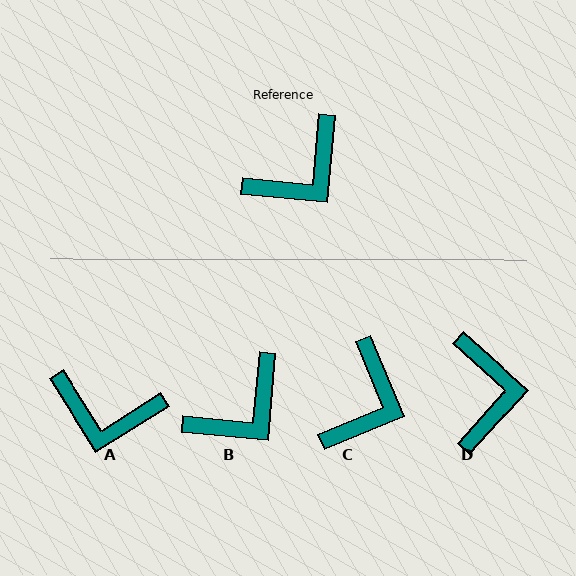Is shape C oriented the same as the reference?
No, it is off by about 28 degrees.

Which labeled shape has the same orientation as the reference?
B.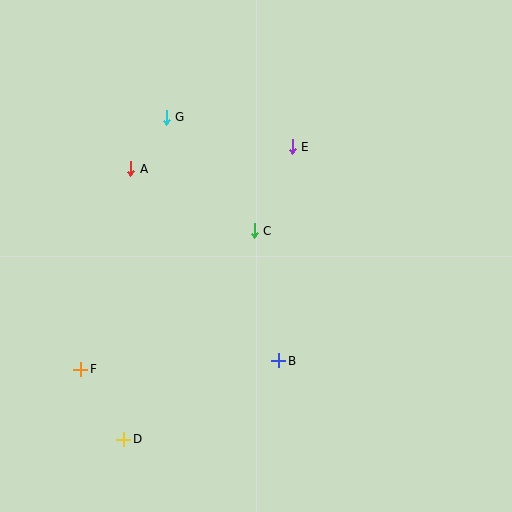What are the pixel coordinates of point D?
Point D is at (124, 439).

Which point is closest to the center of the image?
Point C at (254, 231) is closest to the center.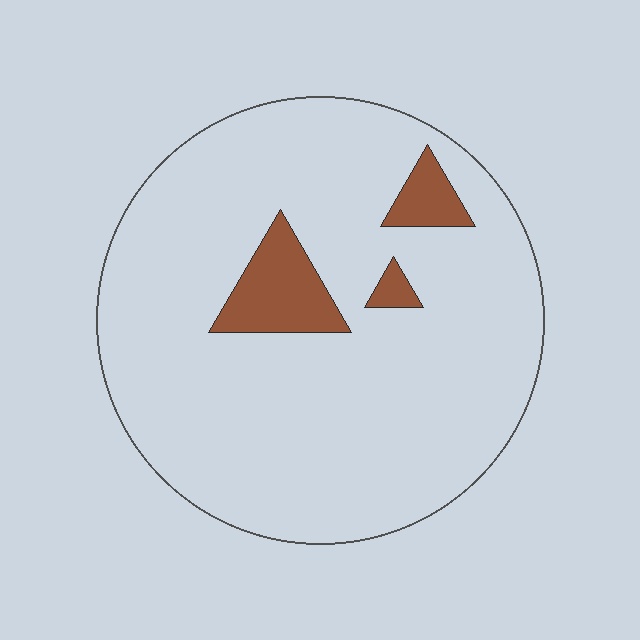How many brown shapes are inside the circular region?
3.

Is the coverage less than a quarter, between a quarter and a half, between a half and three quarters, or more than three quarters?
Less than a quarter.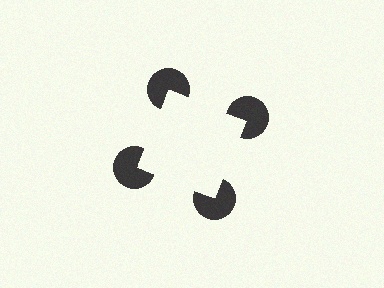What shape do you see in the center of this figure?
An illusory square — its edges are inferred from the aligned wedge cuts in the pac-man discs, not physically drawn.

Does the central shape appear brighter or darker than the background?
It typically appears slightly brighter than the background, even though no actual brightness change is drawn.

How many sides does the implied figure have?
4 sides.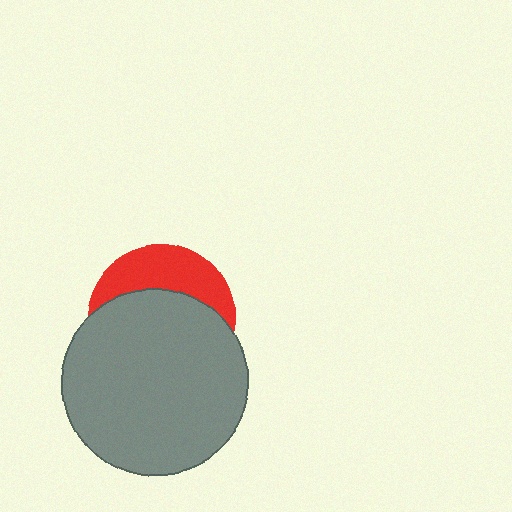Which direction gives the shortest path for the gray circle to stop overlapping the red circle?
Moving down gives the shortest separation.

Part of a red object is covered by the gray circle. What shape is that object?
It is a circle.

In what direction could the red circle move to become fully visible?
The red circle could move up. That would shift it out from behind the gray circle entirely.